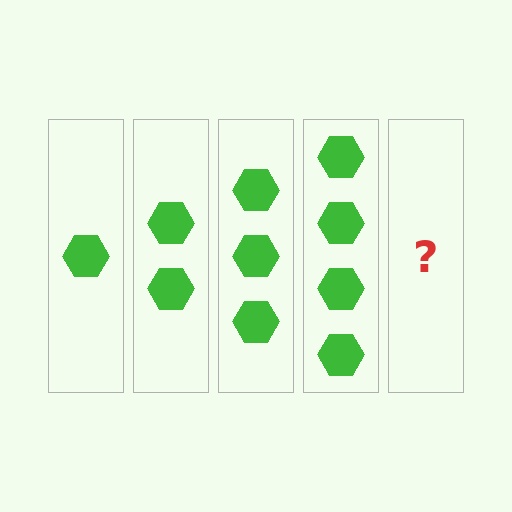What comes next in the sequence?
The next element should be 5 hexagons.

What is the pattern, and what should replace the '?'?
The pattern is that each step adds one more hexagon. The '?' should be 5 hexagons.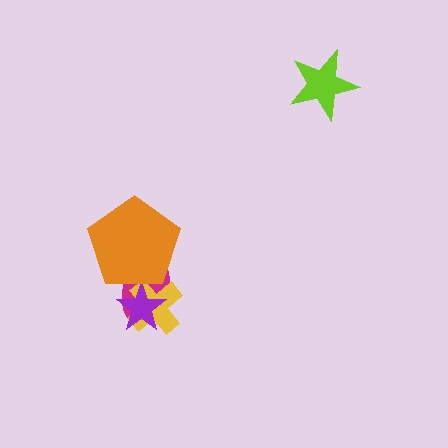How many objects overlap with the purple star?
3 objects overlap with the purple star.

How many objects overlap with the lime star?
0 objects overlap with the lime star.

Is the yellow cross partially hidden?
Yes, it is partially covered by another shape.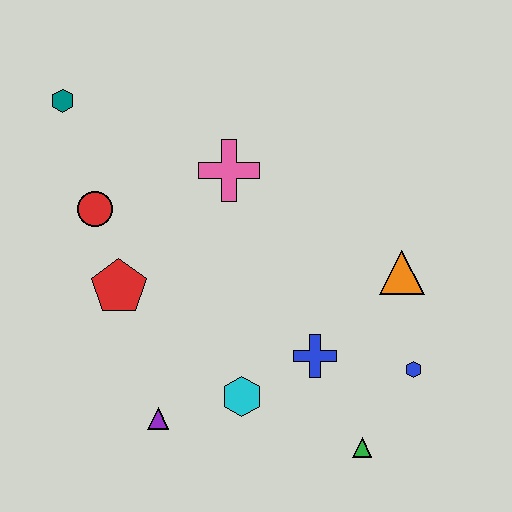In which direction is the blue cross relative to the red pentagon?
The blue cross is to the right of the red pentagon.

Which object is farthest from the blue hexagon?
The teal hexagon is farthest from the blue hexagon.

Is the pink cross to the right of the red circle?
Yes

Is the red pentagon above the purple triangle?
Yes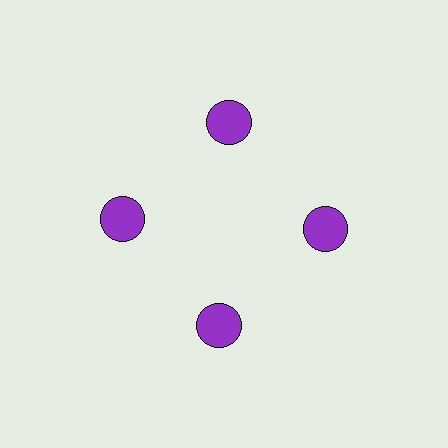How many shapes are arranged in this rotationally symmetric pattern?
There are 4 shapes, arranged in 4 groups of 1.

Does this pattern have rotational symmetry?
Yes, this pattern has 4-fold rotational symmetry. It looks the same after rotating 90 degrees around the center.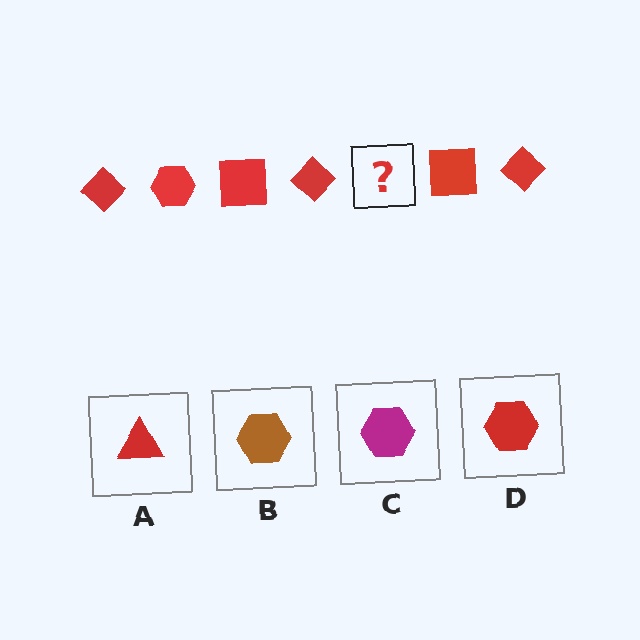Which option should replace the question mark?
Option D.